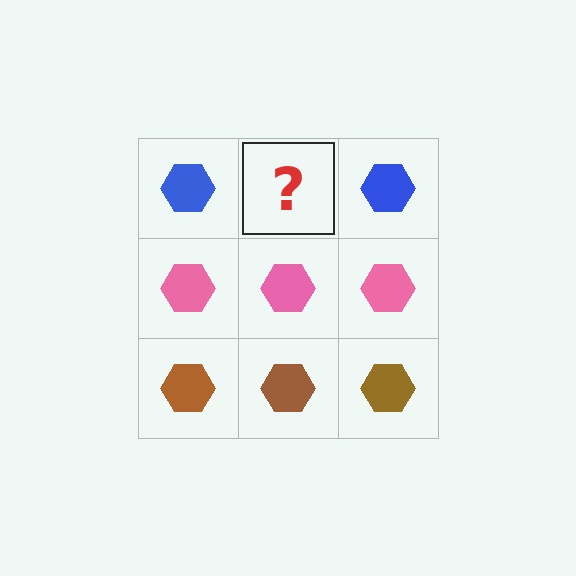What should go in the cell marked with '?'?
The missing cell should contain a blue hexagon.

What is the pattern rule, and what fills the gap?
The rule is that each row has a consistent color. The gap should be filled with a blue hexagon.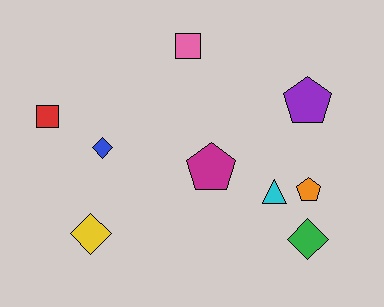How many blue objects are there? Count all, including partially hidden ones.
There is 1 blue object.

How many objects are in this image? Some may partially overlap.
There are 9 objects.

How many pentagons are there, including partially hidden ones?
There are 3 pentagons.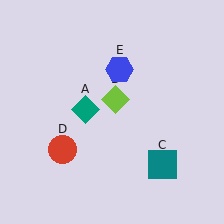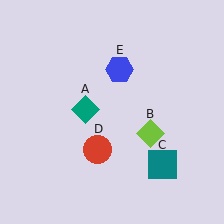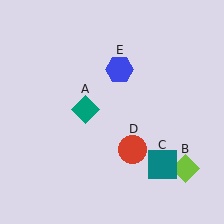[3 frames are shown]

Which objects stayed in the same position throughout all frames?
Teal diamond (object A) and teal square (object C) and blue hexagon (object E) remained stationary.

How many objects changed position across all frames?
2 objects changed position: lime diamond (object B), red circle (object D).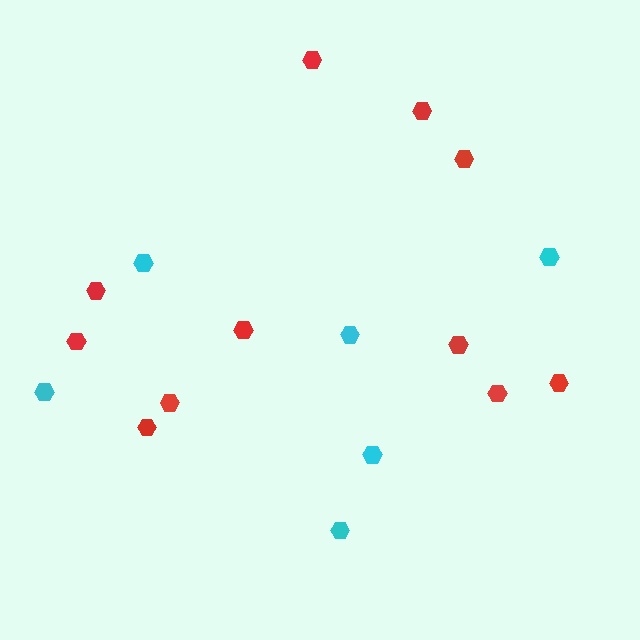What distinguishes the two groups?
There are 2 groups: one group of cyan hexagons (6) and one group of red hexagons (11).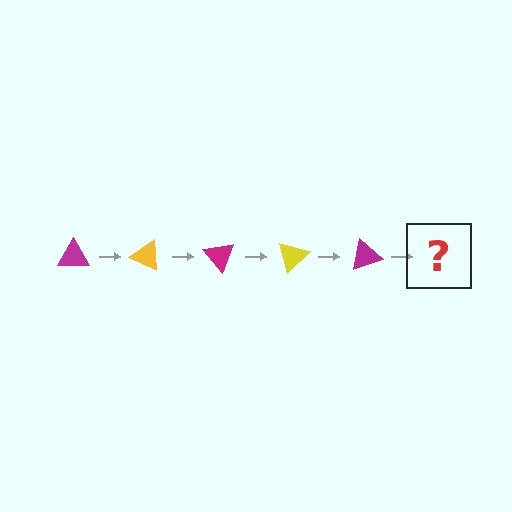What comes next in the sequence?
The next element should be a yellow triangle, rotated 125 degrees from the start.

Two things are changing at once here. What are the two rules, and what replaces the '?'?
The two rules are that it rotates 25 degrees each step and the color cycles through magenta and yellow. The '?' should be a yellow triangle, rotated 125 degrees from the start.